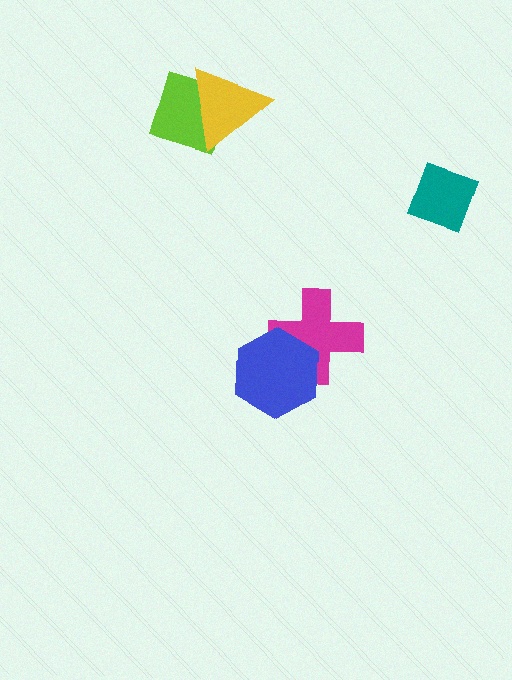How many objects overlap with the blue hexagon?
1 object overlaps with the blue hexagon.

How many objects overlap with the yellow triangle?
1 object overlaps with the yellow triangle.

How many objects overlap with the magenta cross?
1 object overlaps with the magenta cross.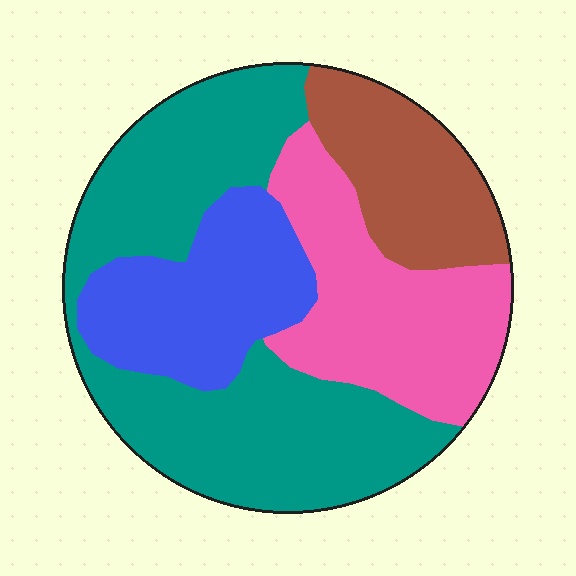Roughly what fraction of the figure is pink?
Pink takes up less than a quarter of the figure.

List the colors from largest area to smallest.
From largest to smallest: teal, pink, blue, brown.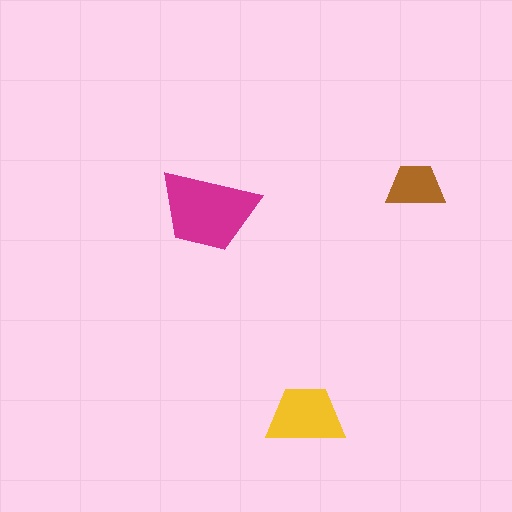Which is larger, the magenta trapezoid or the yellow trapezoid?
The magenta one.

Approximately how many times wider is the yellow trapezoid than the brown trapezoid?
About 1.5 times wider.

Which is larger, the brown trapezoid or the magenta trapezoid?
The magenta one.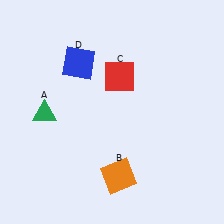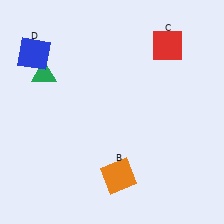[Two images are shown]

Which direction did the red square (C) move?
The red square (C) moved right.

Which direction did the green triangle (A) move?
The green triangle (A) moved up.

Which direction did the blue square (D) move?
The blue square (D) moved left.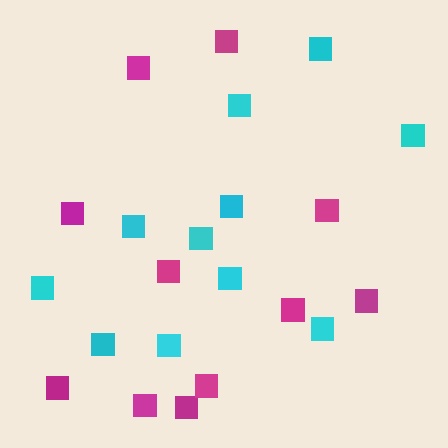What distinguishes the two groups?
There are 2 groups: one group of magenta squares (11) and one group of cyan squares (11).